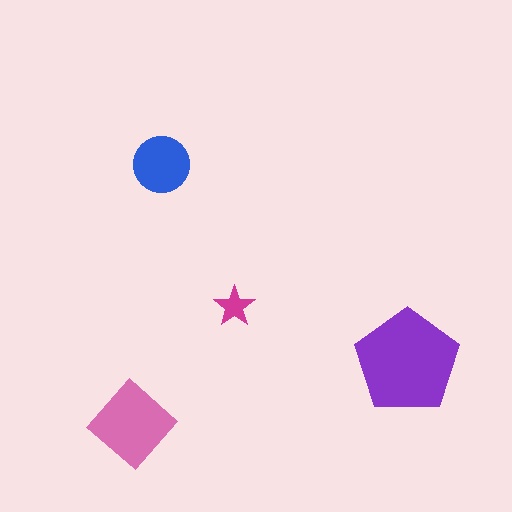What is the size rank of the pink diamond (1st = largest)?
2nd.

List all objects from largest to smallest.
The purple pentagon, the pink diamond, the blue circle, the magenta star.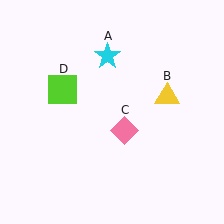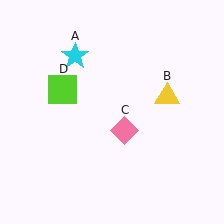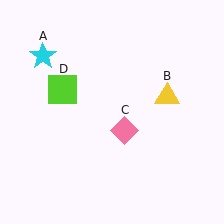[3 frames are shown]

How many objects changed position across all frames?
1 object changed position: cyan star (object A).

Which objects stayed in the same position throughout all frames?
Yellow triangle (object B) and pink diamond (object C) and lime square (object D) remained stationary.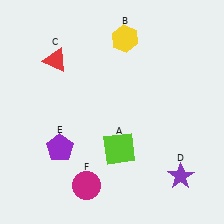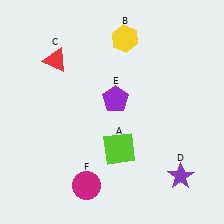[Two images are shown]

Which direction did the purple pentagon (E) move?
The purple pentagon (E) moved right.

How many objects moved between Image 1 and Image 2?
1 object moved between the two images.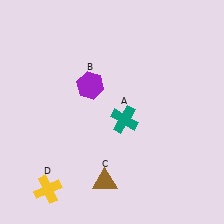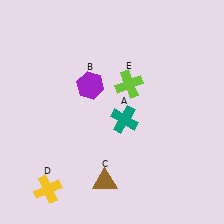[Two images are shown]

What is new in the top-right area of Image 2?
A lime cross (E) was added in the top-right area of Image 2.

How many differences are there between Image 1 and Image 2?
There is 1 difference between the two images.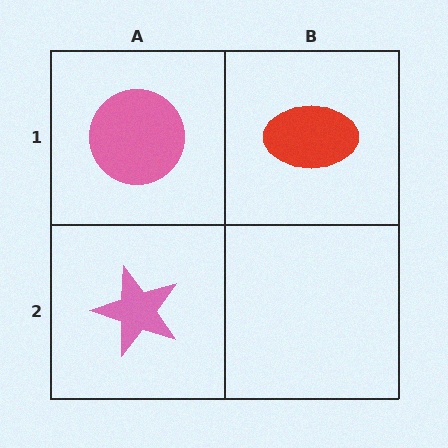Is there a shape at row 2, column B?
No, that cell is empty.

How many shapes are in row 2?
1 shape.